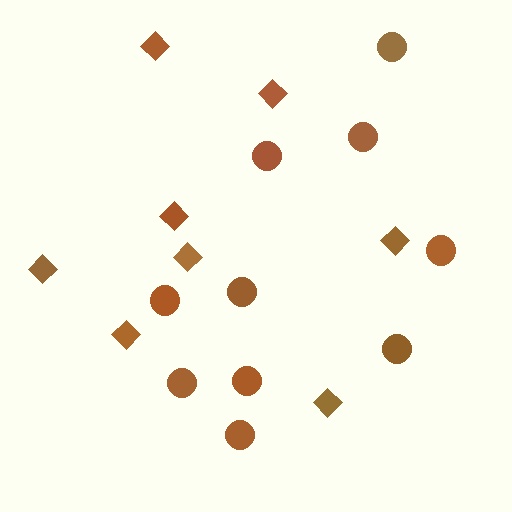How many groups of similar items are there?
There are 2 groups: one group of diamonds (8) and one group of circles (10).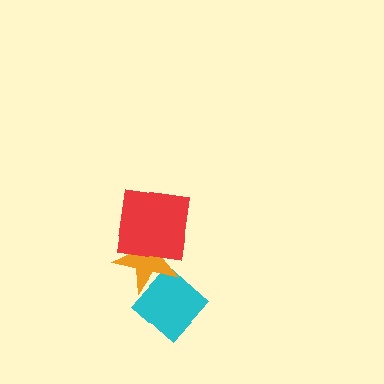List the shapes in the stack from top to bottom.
From top to bottom: the red square, the orange star, the cyan diamond.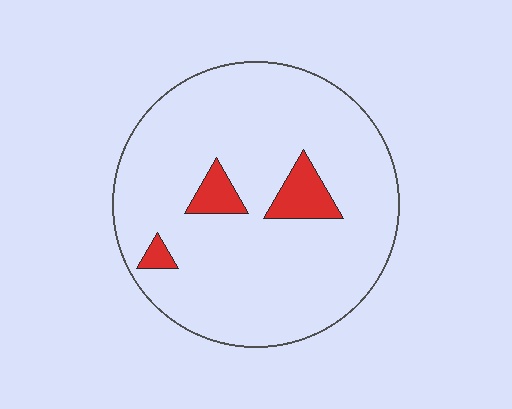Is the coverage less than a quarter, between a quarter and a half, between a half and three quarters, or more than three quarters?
Less than a quarter.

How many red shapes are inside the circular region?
3.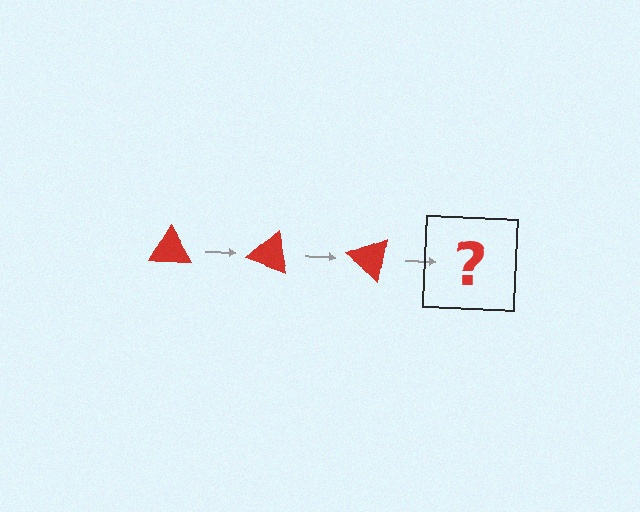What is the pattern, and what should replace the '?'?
The pattern is that the triangle rotates 20 degrees each step. The '?' should be a red triangle rotated 60 degrees.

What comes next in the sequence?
The next element should be a red triangle rotated 60 degrees.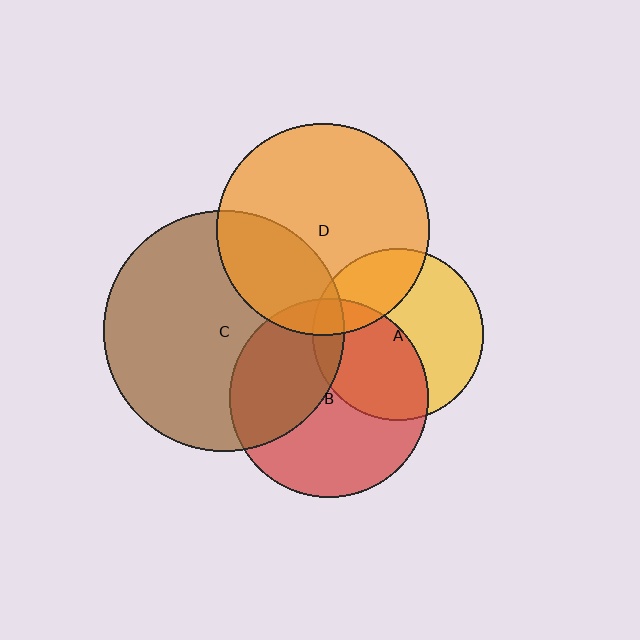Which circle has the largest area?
Circle C (brown).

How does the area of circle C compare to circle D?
Approximately 1.3 times.